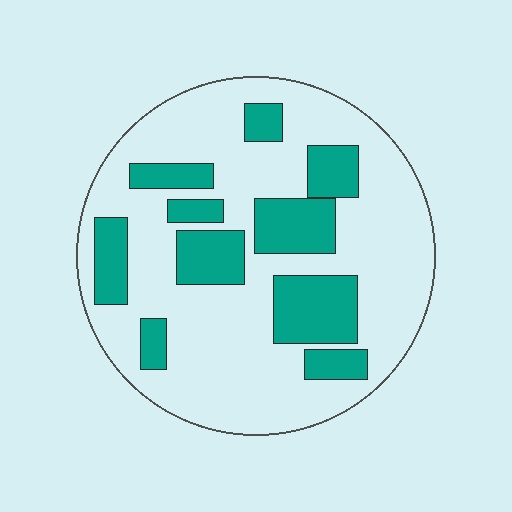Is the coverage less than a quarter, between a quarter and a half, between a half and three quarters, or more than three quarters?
Between a quarter and a half.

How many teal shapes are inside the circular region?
10.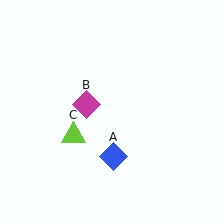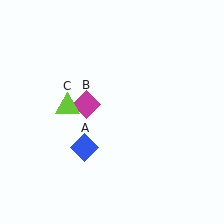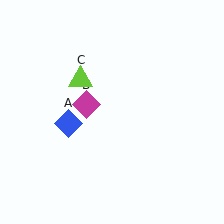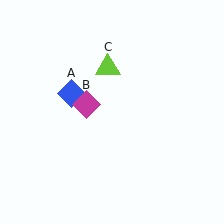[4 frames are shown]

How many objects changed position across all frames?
2 objects changed position: blue diamond (object A), lime triangle (object C).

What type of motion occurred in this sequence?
The blue diamond (object A), lime triangle (object C) rotated clockwise around the center of the scene.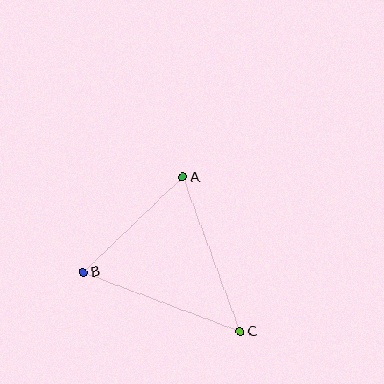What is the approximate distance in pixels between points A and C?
The distance between A and C is approximately 165 pixels.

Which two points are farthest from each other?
Points B and C are farthest from each other.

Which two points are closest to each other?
Points A and B are closest to each other.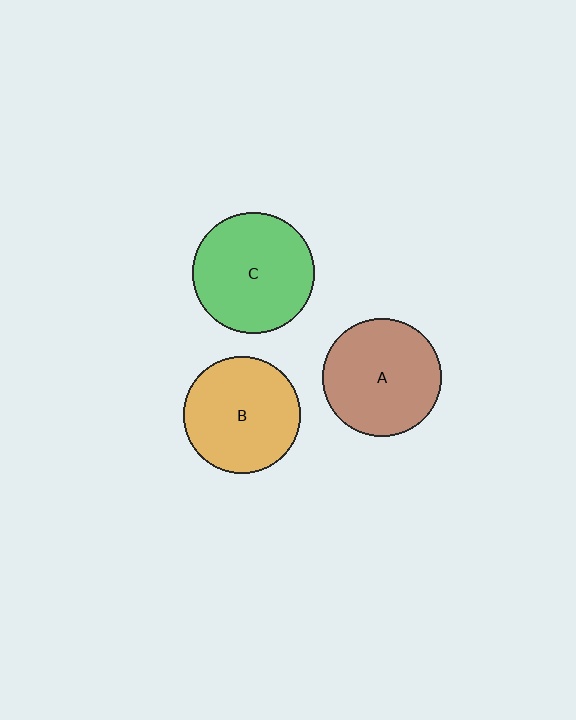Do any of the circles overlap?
No, none of the circles overlap.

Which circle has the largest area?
Circle C (green).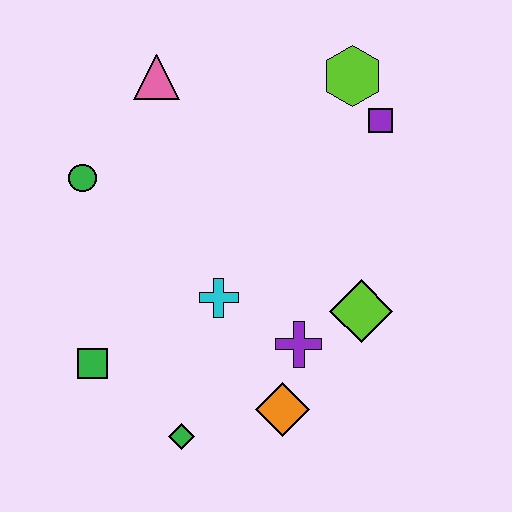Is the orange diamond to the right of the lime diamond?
No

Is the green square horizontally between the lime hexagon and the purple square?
No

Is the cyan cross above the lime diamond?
Yes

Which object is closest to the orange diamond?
The purple cross is closest to the orange diamond.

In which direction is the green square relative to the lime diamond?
The green square is to the left of the lime diamond.